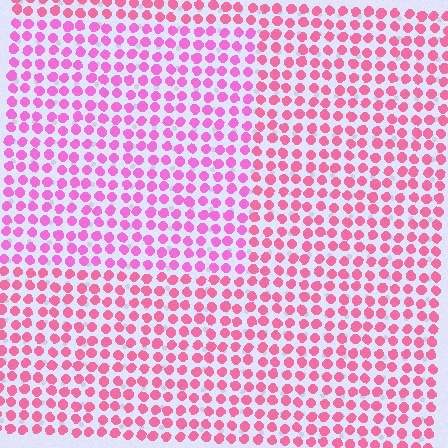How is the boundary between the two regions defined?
The boundary is defined purely by a slight shift in hue (about 25 degrees). Spacing, size, and orientation are identical on both sides.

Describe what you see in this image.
The image is filled with small pink elements in a uniform arrangement. A rectangle-shaped region is visible where the elements are tinted to a slightly different hue, forming a subtle color boundary.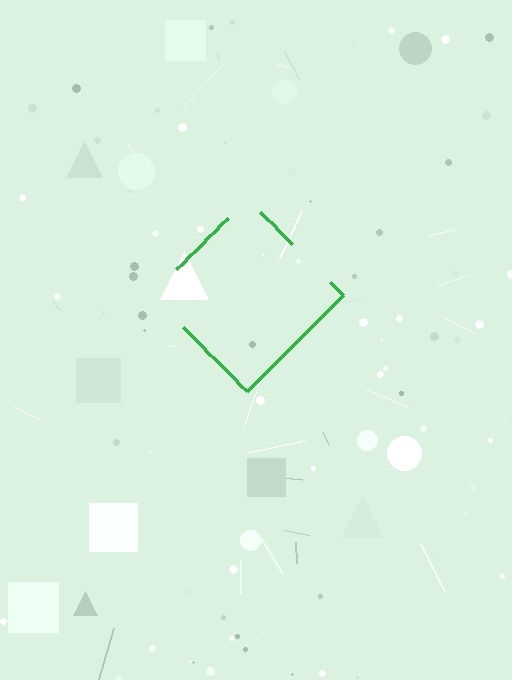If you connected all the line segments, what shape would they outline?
They would outline a diamond.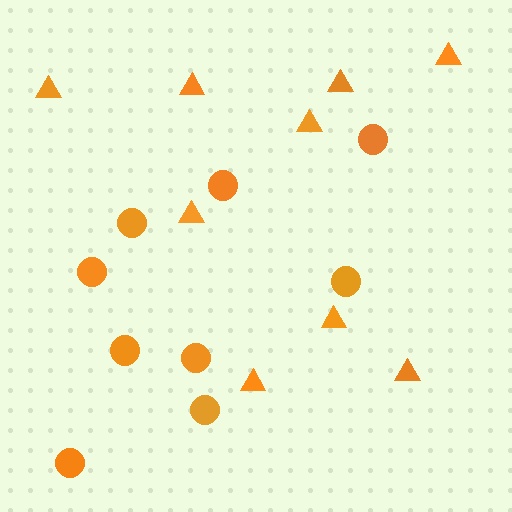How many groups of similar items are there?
There are 2 groups: one group of triangles (9) and one group of circles (9).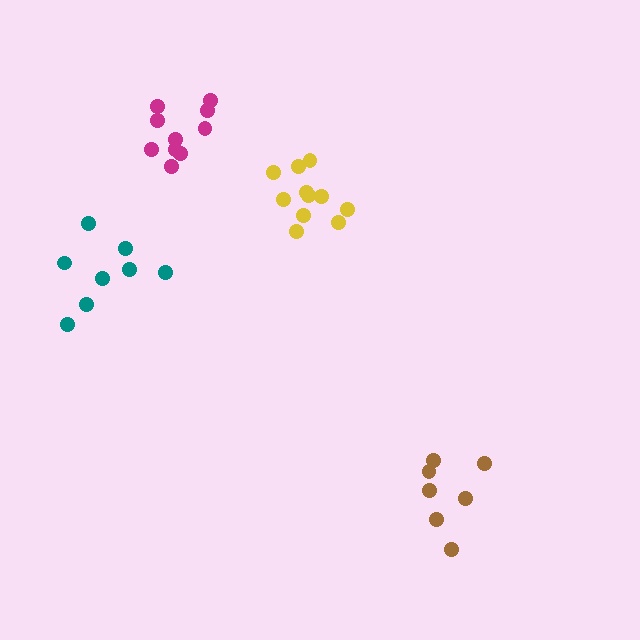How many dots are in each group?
Group 1: 10 dots, Group 2: 7 dots, Group 3: 8 dots, Group 4: 11 dots (36 total).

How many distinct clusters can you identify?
There are 4 distinct clusters.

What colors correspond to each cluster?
The clusters are colored: magenta, brown, teal, yellow.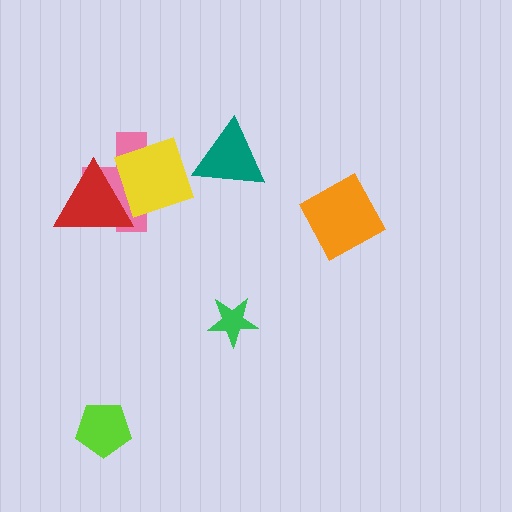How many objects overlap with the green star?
0 objects overlap with the green star.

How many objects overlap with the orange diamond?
0 objects overlap with the orange diamond.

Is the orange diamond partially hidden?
No, no other shape covers it.